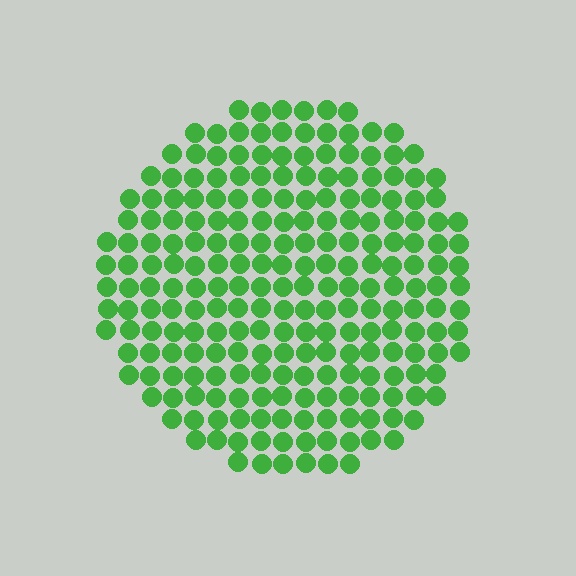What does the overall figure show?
The overall figure shows a circle.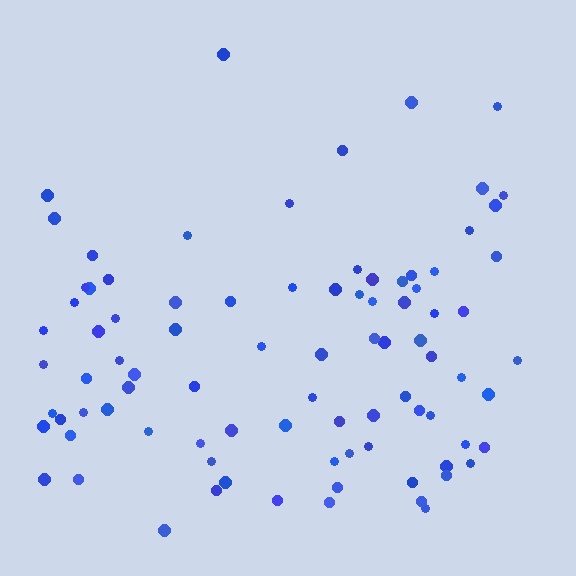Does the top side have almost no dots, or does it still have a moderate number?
Still a moderate number, just noticeably fewer than the bottom.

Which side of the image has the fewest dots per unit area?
The top.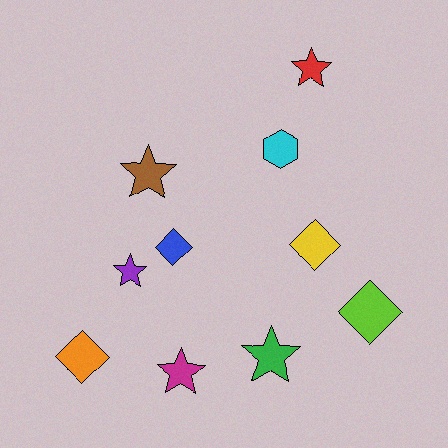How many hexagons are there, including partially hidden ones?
There is 1 hexagon.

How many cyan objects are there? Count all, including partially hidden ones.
There is 1 cyan object.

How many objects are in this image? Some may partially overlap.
There are 10 objects.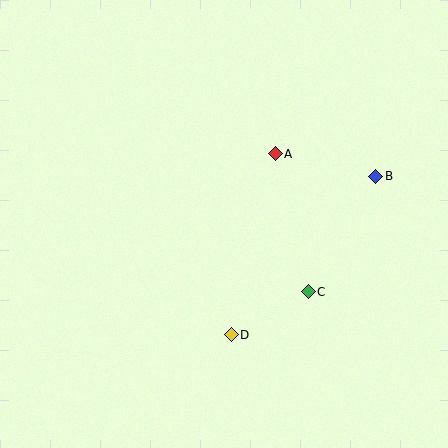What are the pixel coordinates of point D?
Point D is at (231, 335).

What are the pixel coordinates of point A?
Point A is at (275, 154).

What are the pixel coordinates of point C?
Point C is at (308, 292).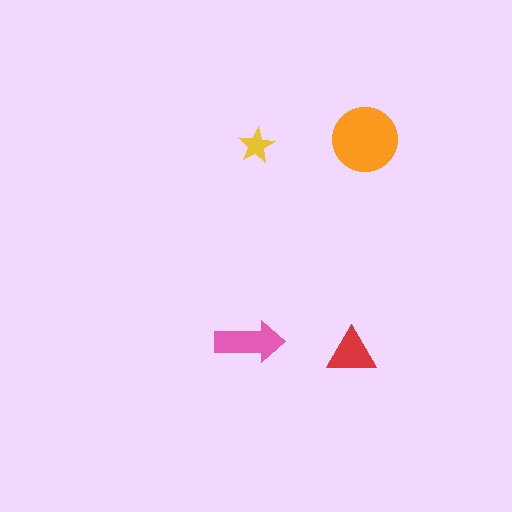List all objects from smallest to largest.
The yellow star, the red triangle, the pink arrow, the orange circle.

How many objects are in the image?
There are 4 objects in the image.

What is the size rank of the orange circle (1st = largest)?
1st.